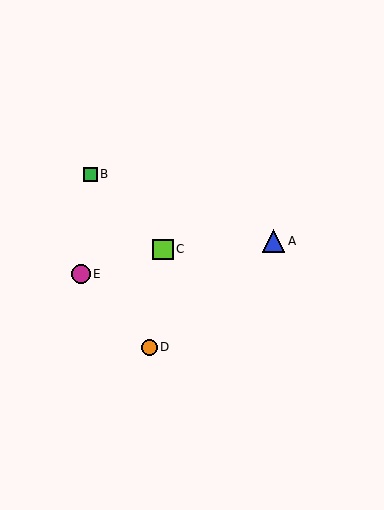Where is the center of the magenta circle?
The center of the magenta circle is at (81, 274).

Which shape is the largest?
The blue triangle (labeled A) is the largest.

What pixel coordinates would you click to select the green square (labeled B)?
Click at (90, 174) to select the green square B.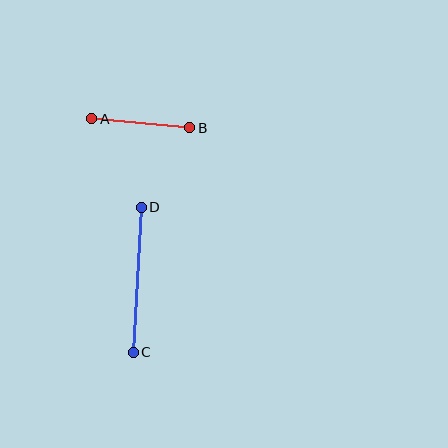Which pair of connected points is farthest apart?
Points C and D are farthest apart.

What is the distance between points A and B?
The distance is approximately 98 pixels.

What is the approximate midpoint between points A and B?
The midpoint is at approximately (141, 123) pixels.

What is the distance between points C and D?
The distance is approximately 145 pixels.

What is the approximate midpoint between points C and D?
The midpoint is at approximately (137, 280) pixels.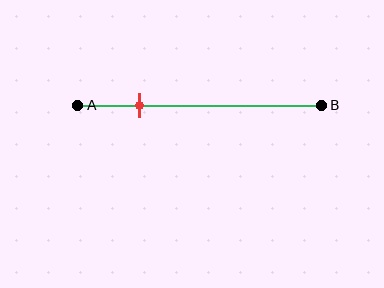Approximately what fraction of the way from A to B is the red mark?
The red mark is approximately 25% of the way from A to B.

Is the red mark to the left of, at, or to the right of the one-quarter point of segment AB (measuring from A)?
The red mark is approximately at the one-quarter point of segment AB.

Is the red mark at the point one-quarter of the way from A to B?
Yes, the mark is approximately at the one-quarter point.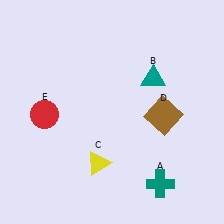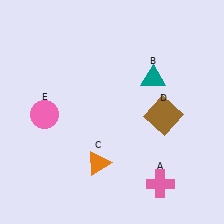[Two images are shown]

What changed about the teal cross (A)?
In Image 1, A is teal. In Image 2, it changed to pink.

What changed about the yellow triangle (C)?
In Image 1, C is yellow. In Image 2, it changed to orange.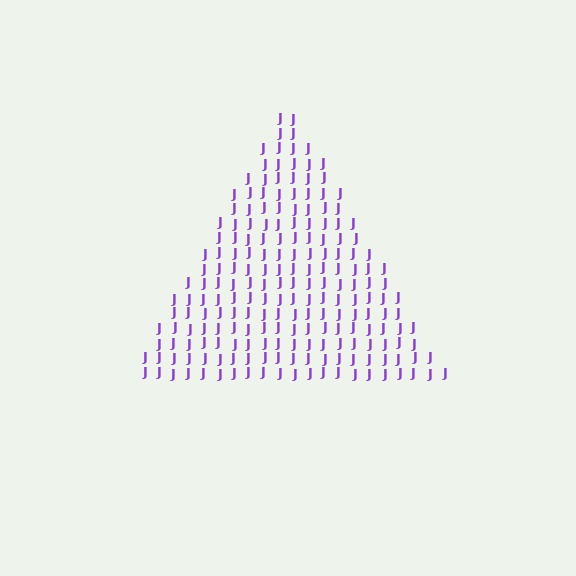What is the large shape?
The large shape is a triangle.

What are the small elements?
The small elements are letter J's.